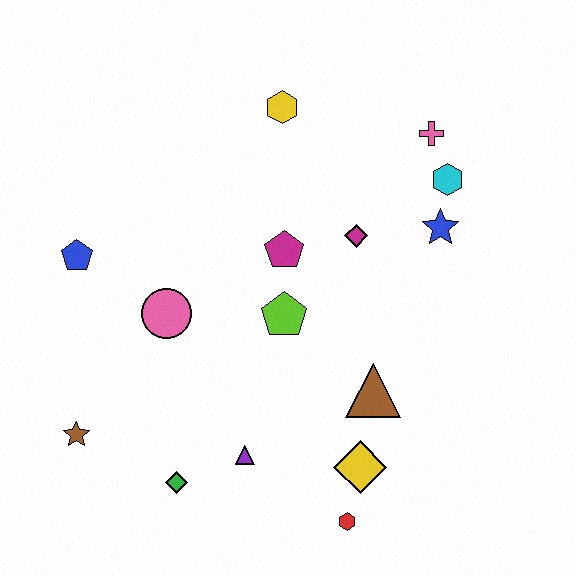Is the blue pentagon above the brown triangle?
Yes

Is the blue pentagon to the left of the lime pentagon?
Yes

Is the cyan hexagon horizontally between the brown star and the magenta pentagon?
No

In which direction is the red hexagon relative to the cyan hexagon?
The red hexagon is below the cyan hexagon.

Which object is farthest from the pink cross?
The brown star is farthest from the pink cross.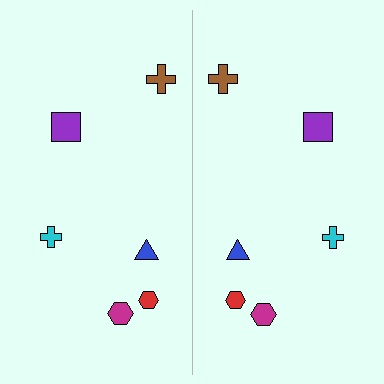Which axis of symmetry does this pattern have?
The pattern has a vertical axis of symmetry running through the center of the image.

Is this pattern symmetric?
Yes, this pattern has bilateral (reflection) symmetry.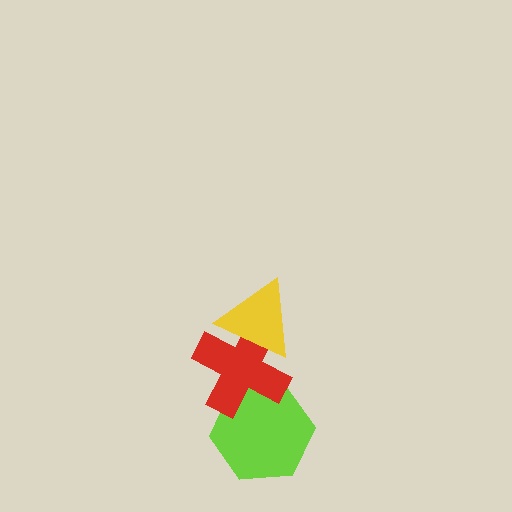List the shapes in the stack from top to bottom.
From top to bottom: the yellow triangle, the red cross, the lime hexagon.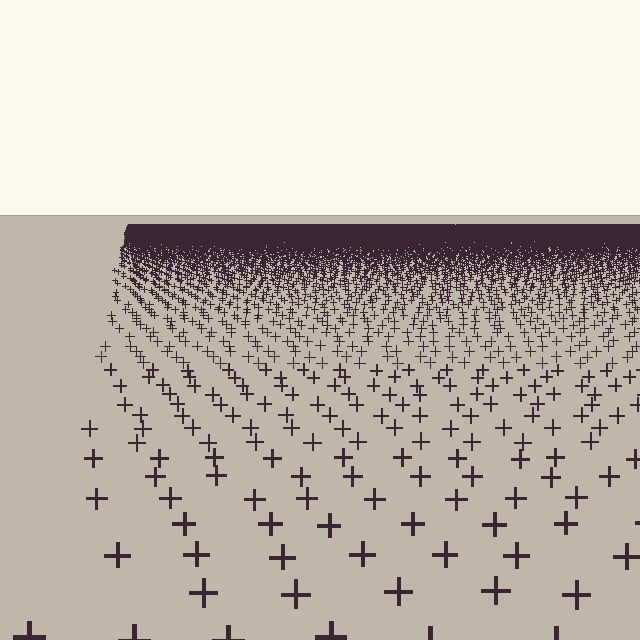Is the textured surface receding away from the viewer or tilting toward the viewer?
The surface is receding away from the viewer. Texture elements get smaller and denser toward the top.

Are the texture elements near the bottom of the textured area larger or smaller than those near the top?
Larger. Near the bottom, elements are closer to the viewer and appear at a bigger on-screen size.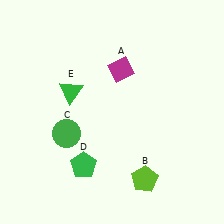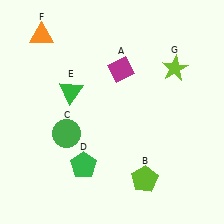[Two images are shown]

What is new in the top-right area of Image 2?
A lime star (G) was added in the top-right area of Image 2.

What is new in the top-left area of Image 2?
An orange triangle (F) was added in the top-left area of Image 2.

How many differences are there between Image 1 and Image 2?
There are 2 differences between the two images.